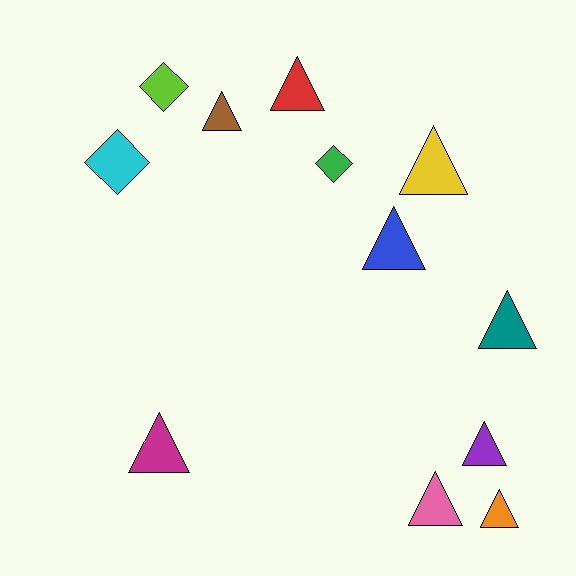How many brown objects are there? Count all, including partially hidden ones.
There is 1 brown object.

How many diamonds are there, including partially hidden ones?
There are 3 diamonds.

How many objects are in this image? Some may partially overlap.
There are 12 objects.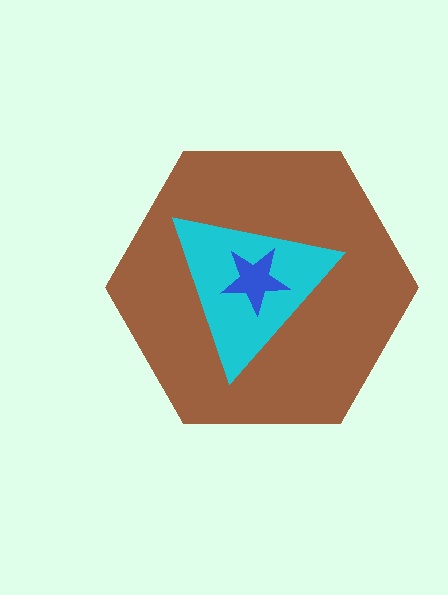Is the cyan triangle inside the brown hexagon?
Yes.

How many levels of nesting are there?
3.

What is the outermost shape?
The brown hexagon.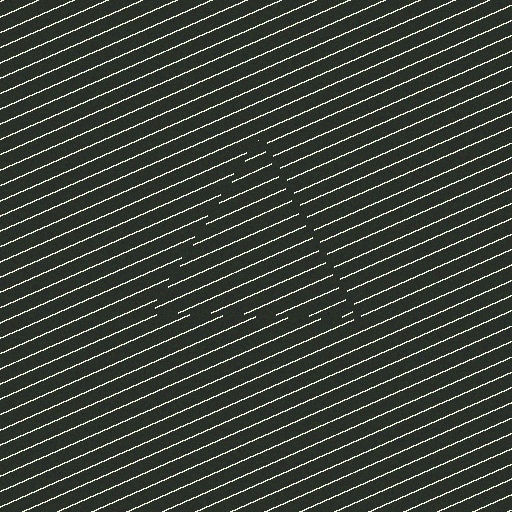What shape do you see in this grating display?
An illusory triangle. The interior of the shape contains the same grating, shifted by half a period — the contour is defined by the phase discontinuity where line-ends from the inner and outer gratings abut.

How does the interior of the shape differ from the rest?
The interior of the shape contains the same grating, shifted by half a period — the contour is defined by the phase discontinuity where line-ends from the inner and outer gratings abut.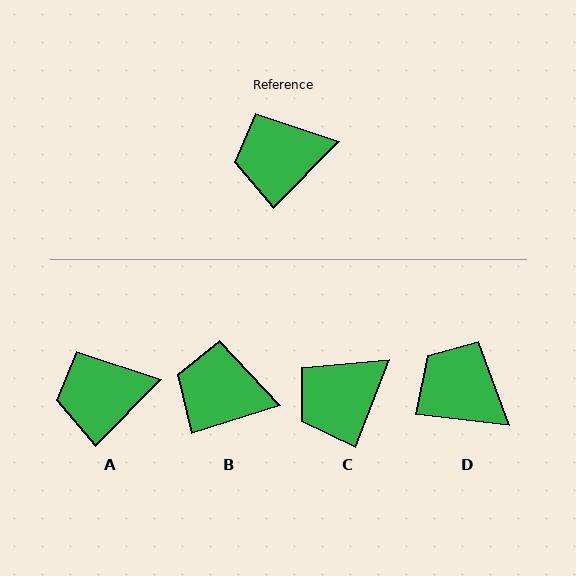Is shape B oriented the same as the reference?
No, it is off by about 28 degrees.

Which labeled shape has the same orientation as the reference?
A.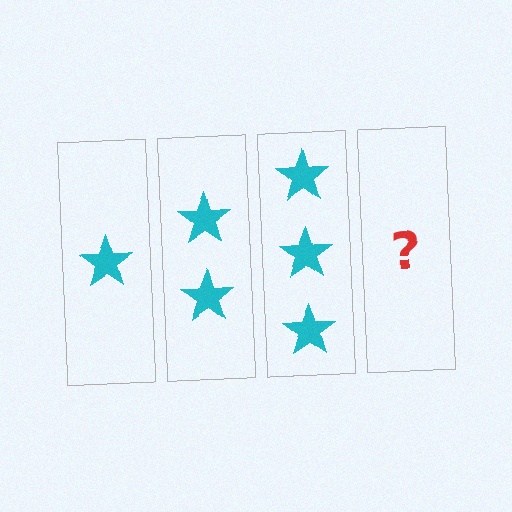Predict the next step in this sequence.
The next step is 4 stars.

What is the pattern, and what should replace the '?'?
The pattern is that each step adds one more star. The '?' should be 4 stars.